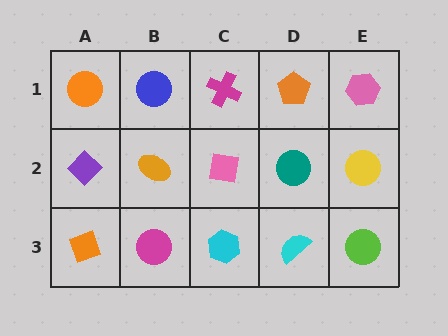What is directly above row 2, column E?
A pink hexagon.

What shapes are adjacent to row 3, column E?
A yellow circle (row 2, column E), a cyan semicircle (row 3, column D).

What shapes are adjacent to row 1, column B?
An orange ellipse (row 2, column B), an orange circle (row 1, column A), a magenta cross (row 1, column C).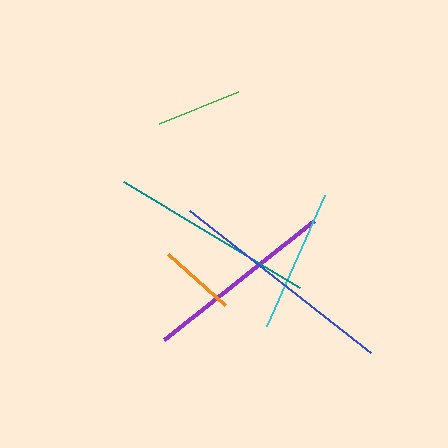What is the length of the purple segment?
The purple segment is approximately 191 pixels long.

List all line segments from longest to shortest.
From longest to shortest: blue, teal, purple, cyan, green, orange.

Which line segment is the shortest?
The orange line is the shortest at approximately 76 pixels.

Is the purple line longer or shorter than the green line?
The purple line is longer than the green line.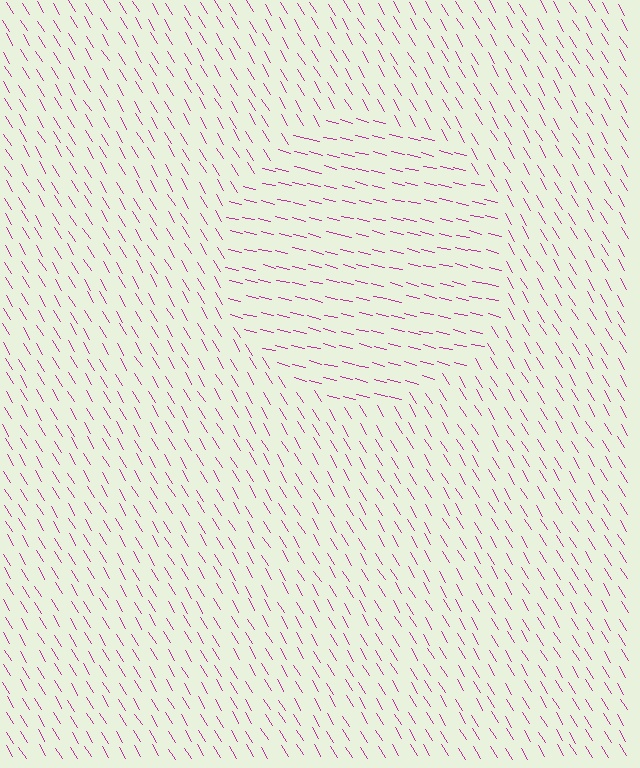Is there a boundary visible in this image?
Yes, there is a texture boundary formed by a change in line orientation.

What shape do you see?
I see a circle.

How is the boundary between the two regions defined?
The boundary is defined purely by a change in line orientation (approximately 45 degrees difference). All lines are the same color and thickness.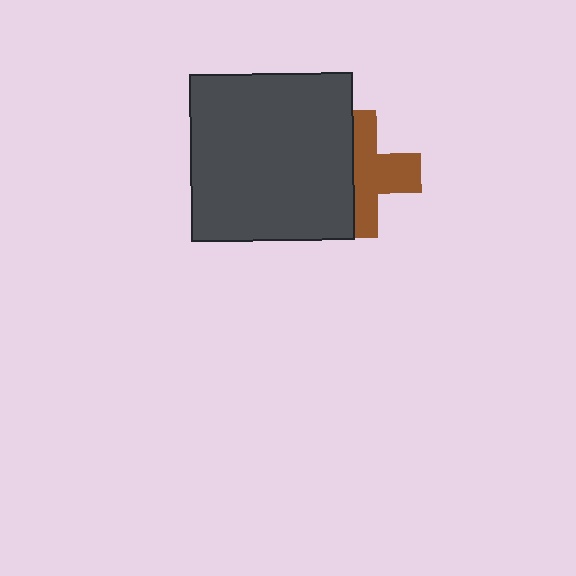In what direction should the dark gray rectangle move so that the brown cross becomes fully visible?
The dark gray rectangle should move left. That is the shortest direction to clear the overlap and leave the brown cross fully visible.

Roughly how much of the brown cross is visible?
About half of it is visible (roughly 56%).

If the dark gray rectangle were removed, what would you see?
You would see the complete brown cross.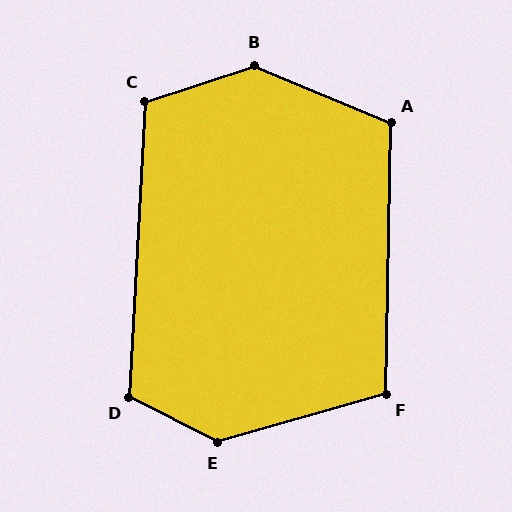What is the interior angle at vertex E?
Approximately 137 degrees (obtuse).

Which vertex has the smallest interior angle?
F, at approximately 107 degrees.